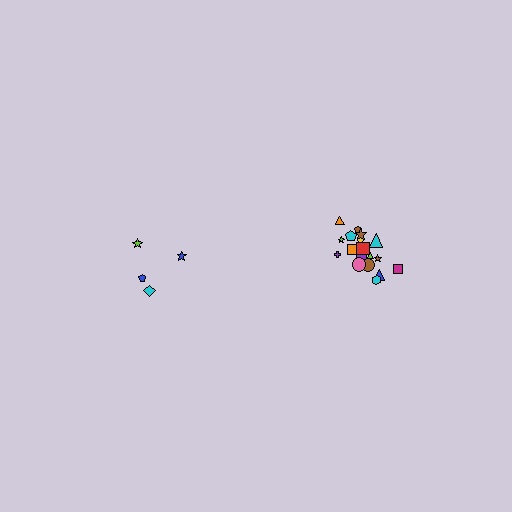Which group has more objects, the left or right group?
The right group.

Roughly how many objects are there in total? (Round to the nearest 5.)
Roughly 20 objects in total.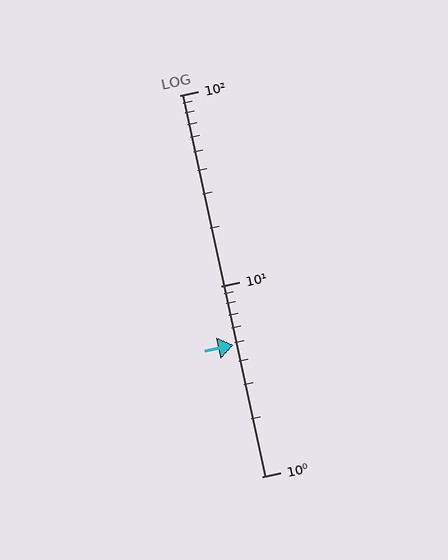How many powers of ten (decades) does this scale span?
The scale spans 2 decades, from 1 to 100.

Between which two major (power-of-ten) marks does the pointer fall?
The pointer is between 1 and 10.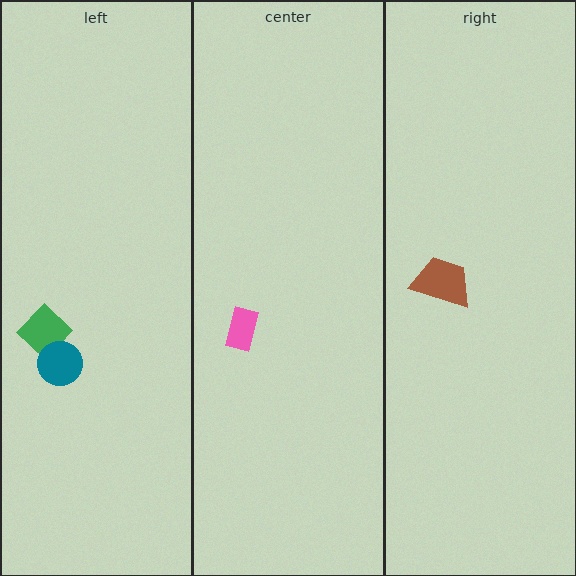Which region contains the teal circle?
The left region.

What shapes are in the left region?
The green diamond, the teal circle.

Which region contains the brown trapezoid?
The right region.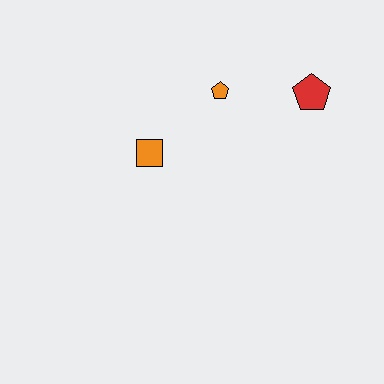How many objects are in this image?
There are 3 objects.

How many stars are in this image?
There are no stars.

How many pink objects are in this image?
There are no pink objects.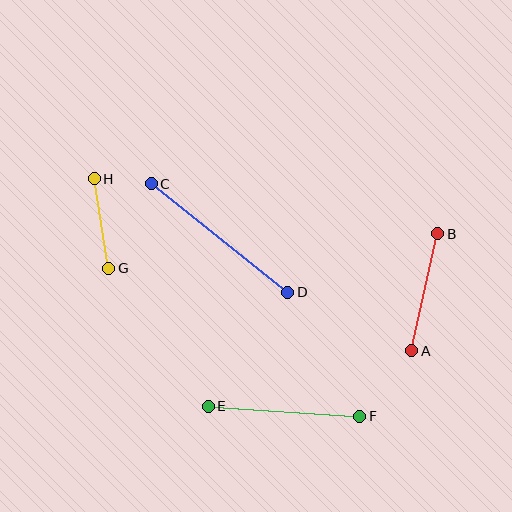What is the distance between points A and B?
The distance is approximately 120 pixels.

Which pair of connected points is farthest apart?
Points C and D are farthest apart.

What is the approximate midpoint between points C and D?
The midpoint is at approximately (219, 238) pixels.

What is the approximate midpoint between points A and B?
The midpoint is at approximately (425, 292) pixels.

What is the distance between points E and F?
The distance is approximately 152 pixels.